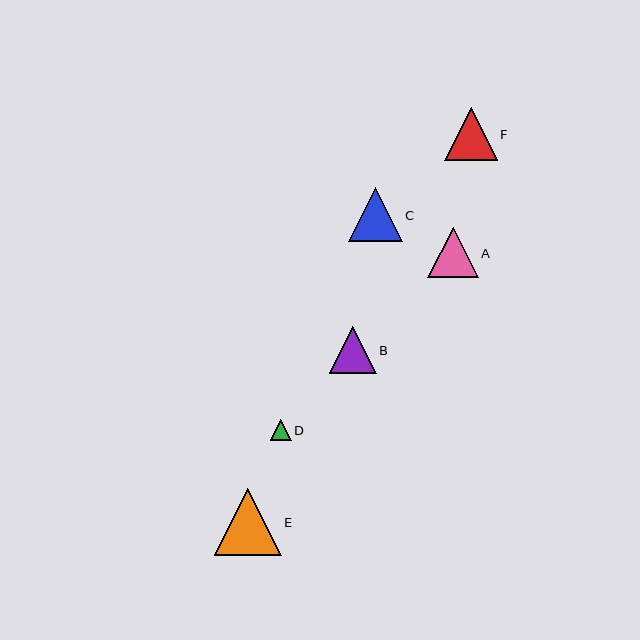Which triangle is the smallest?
Triangle D is the smallest with a size of approximately 21 pixels.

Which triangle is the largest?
Triangle E is the largest with a size of approximately 67 pixels.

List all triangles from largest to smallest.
From largest to smallest: E, C, F, A, B, D.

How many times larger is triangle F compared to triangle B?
Triangle F is approximately 1.1 times the size of triangle B.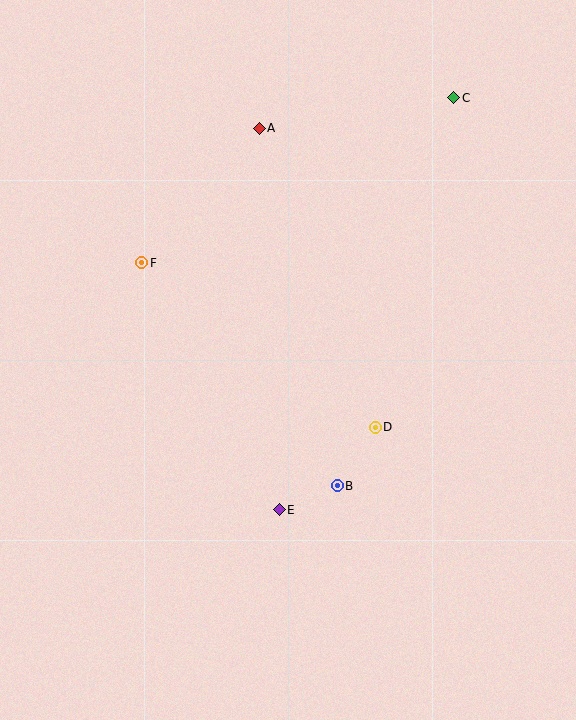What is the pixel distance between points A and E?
The distance between A and E is 382 pixels.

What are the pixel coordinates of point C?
Point C is at (454, 98).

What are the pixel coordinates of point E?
Point E is at (279, 510).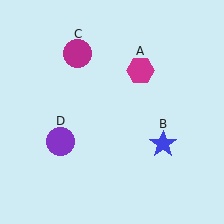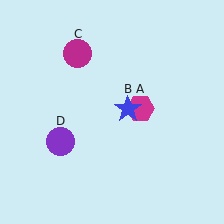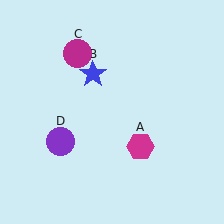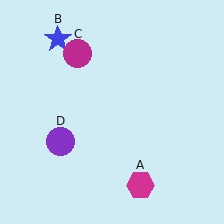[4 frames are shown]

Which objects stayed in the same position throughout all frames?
Magenta circle (object C) and purple circle (object D) remained stationary.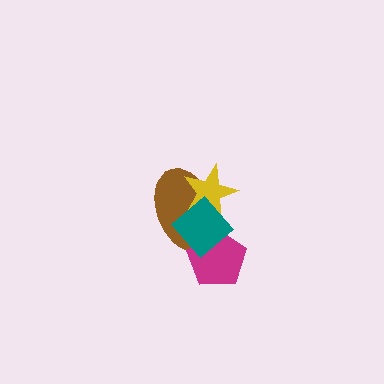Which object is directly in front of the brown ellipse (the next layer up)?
The yellow star is directly in front of the brown ellipse.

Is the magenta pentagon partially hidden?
Yes, it is partially covered by another shape.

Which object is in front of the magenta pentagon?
The teal diamond is in front of the magenta pentagon.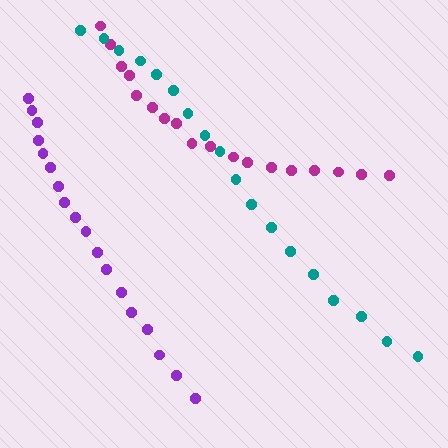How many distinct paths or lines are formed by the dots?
There are 3 distinct paths.